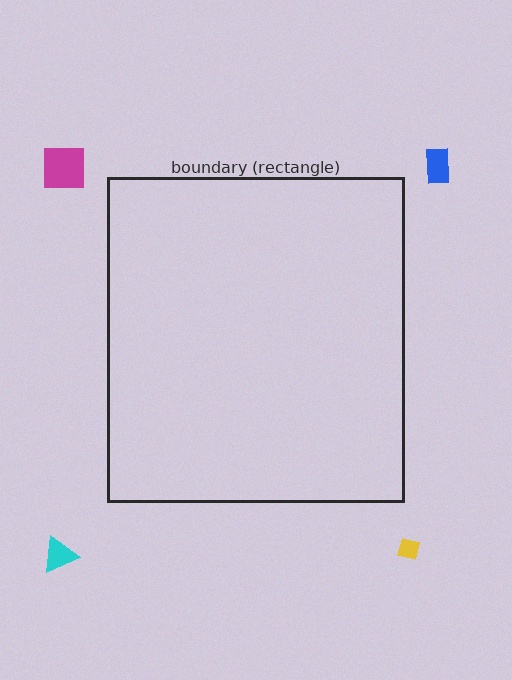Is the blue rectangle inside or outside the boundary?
Outside.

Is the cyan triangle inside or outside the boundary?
Outside.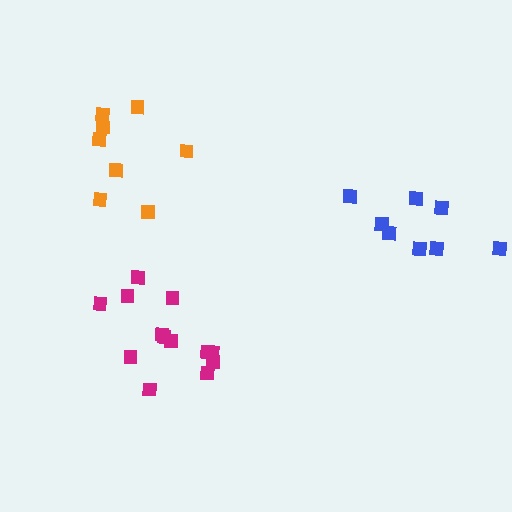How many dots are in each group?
Group 1: 13 dots, Group 2: 8 dots, Group 3: 8 dots (29 total).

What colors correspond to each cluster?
The clusters are colored: magenta, orange, blue.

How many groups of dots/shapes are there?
There are 3 groups.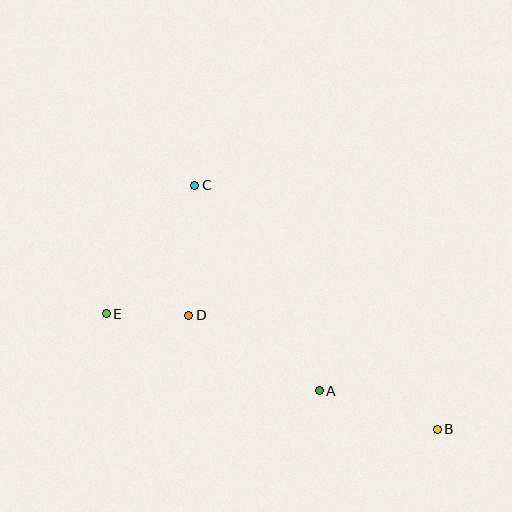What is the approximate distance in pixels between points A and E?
The distance between A and E is approximately 226 pixels.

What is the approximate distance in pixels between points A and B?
The distance between A and B is approximately 124 pixels.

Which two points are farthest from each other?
Points B and E are farthest from each other.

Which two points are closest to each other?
Points D and E are closest to each other.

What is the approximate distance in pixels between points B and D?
The distance between B and D is approximately 273 pixels.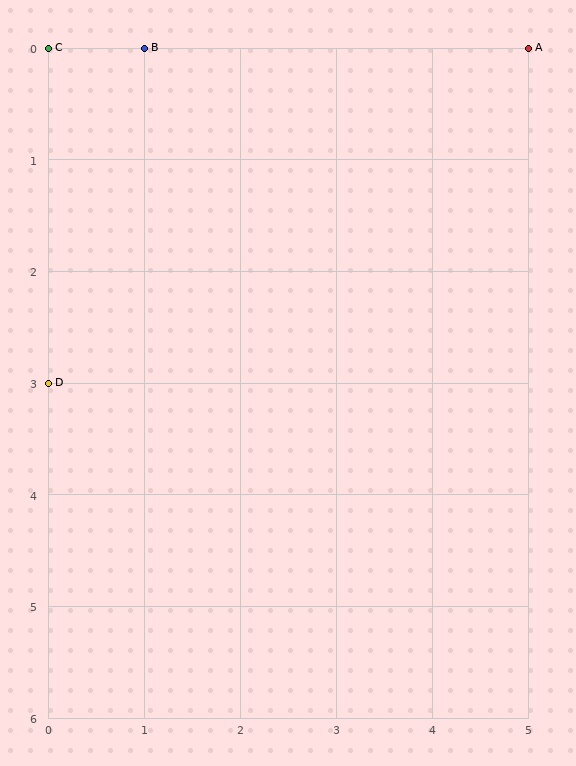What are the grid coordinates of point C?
Point C is at grid coordinates (0, 0).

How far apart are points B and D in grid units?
Points B and D are 1 column and 3 rows apart (about 3.2 grid units diagonally).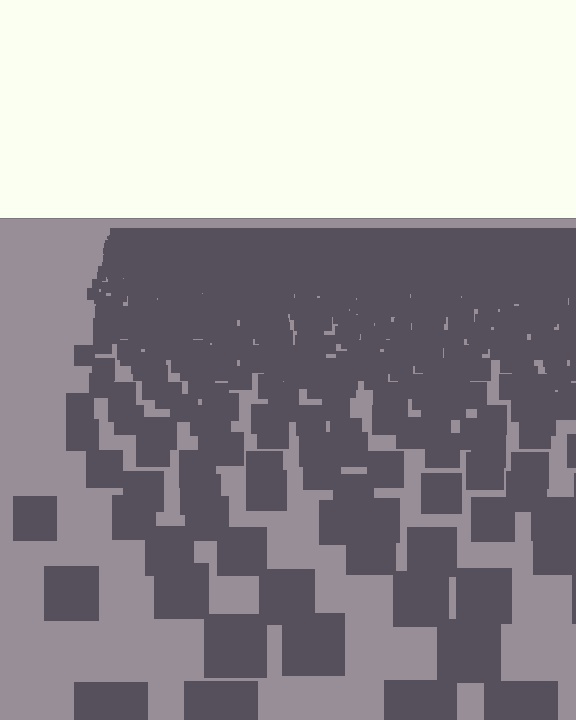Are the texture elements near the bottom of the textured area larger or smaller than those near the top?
Larger. Near the bottom, elements are closer to the viewer and appear at a bigger on-screen size.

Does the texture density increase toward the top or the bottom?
Density increases toward the top.